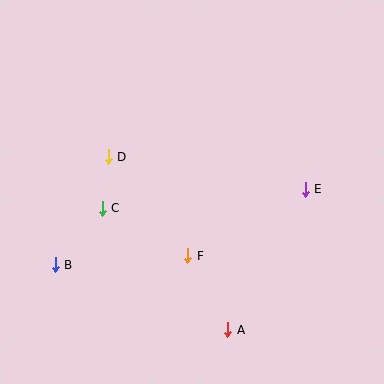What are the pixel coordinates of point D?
Point D is at (108, 157).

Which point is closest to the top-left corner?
Point D is closest to the top-left corner.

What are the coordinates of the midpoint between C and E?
The midpoint between C and E is at (204, 199).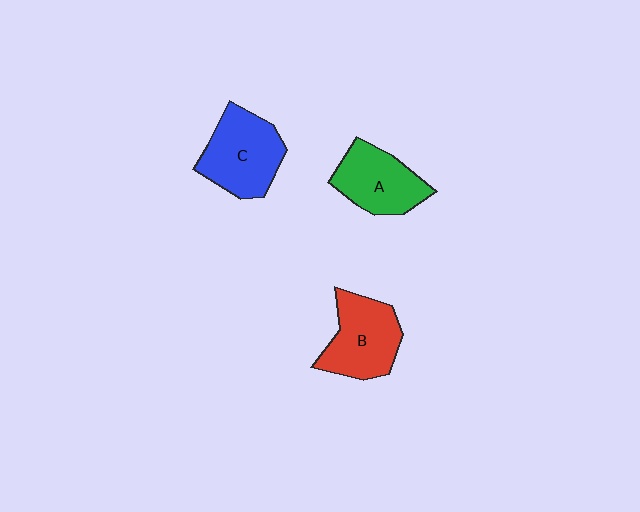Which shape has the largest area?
Shape C (blue).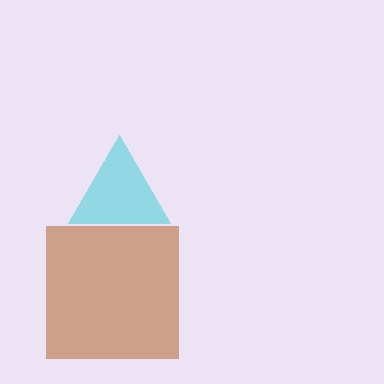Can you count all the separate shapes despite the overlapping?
Yes, there are 2 separate shapes.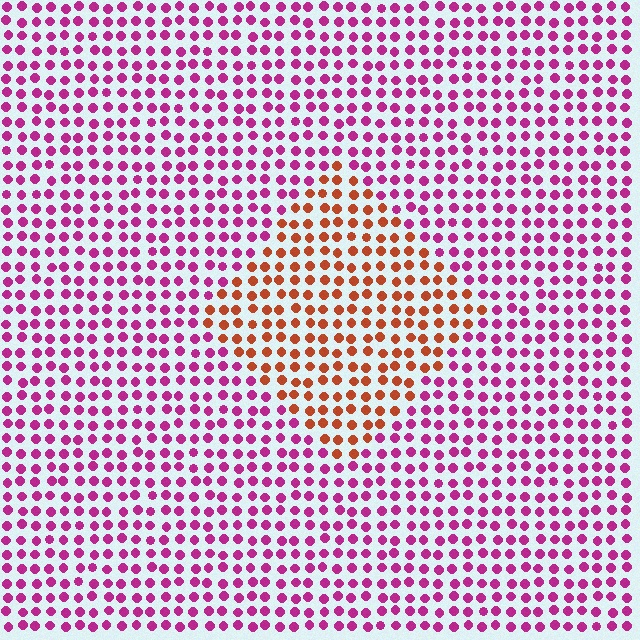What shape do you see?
I see a diamond.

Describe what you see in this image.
The image is filled with small magenta elements in a uniform arrangement. A diamond-shaped region is visible where the elements are tinted to a slightly different hue, forming a subtle color boundary.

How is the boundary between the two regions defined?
The boundary is defined purely by a slight shift in hue (about 55 degrees). Spacing, size, and orientation are identical on both sides.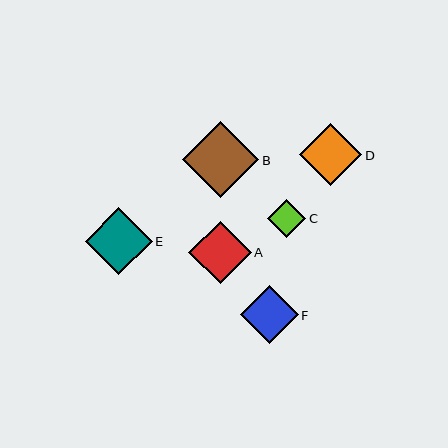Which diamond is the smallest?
Diamond C is the smallest with a size of approximately 39 pixels.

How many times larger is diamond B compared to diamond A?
Diamond B is approximately 1.2 times the size of diamond A.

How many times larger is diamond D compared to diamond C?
Diamond D is approximately 1.6 times the size of diamond C.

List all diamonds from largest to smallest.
From largest to smallest: B, E, A, D, F, C.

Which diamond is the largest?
Diamond B is the largest with a size of approximately 77 pixels.